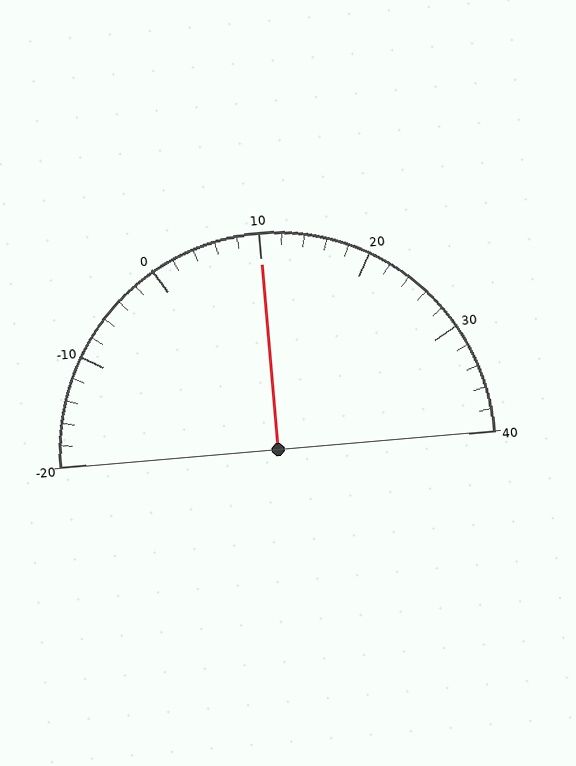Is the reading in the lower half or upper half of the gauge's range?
The reading is in the upper half of the range (-20 to 40).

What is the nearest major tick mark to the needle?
The nearest major tick mark is 10.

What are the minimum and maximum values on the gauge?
The gauge ranges from -20 to 40.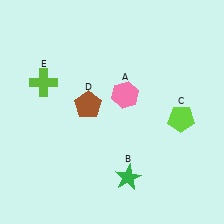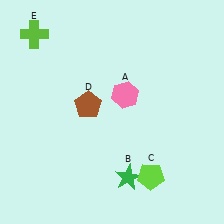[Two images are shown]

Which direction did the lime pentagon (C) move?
The lime pentagon (C) moved down.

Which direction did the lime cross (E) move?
The lime cross (E) moved up.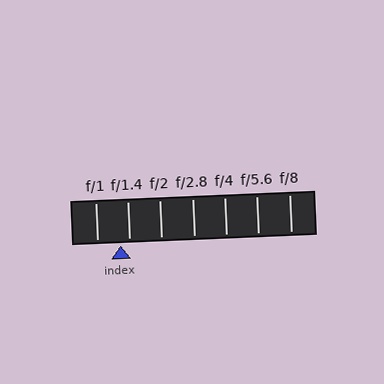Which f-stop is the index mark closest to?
The index mark is closest to f/1.4.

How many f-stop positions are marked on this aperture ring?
There are 7 f-stop positions marked.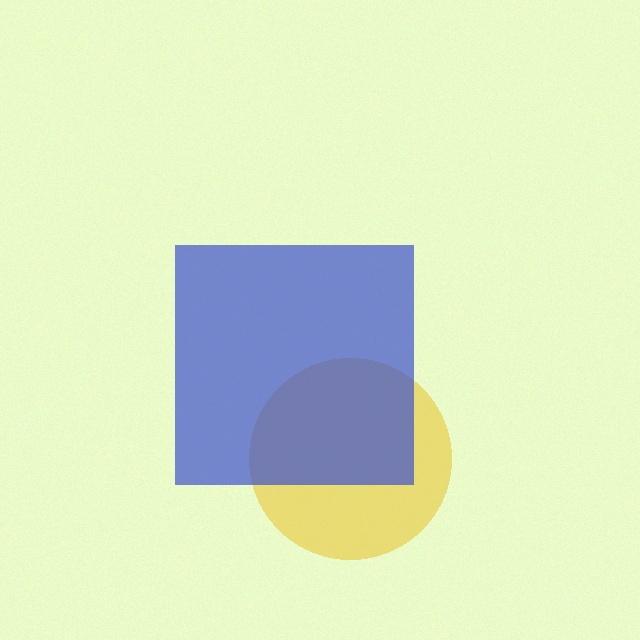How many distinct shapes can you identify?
There are 2 distinct shapes: a yellow circle, a blue square.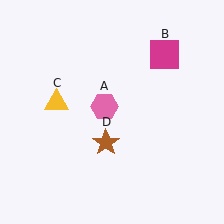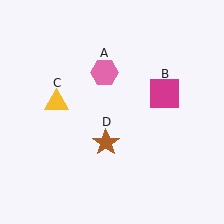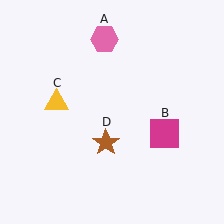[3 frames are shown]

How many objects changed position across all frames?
2 objects changed position: pink hexagon (object A), magenta square (object B).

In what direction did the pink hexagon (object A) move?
The pink hexagon (object A) moved up.